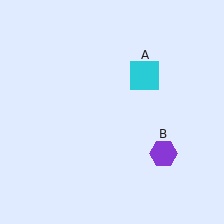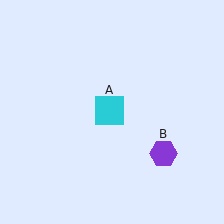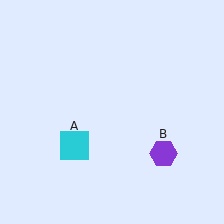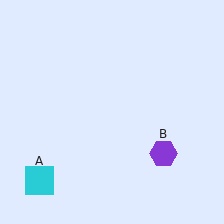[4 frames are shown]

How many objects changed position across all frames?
1 object changed position: cyan square (object A).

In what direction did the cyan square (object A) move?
The cyan square (object A) moved down and to the left.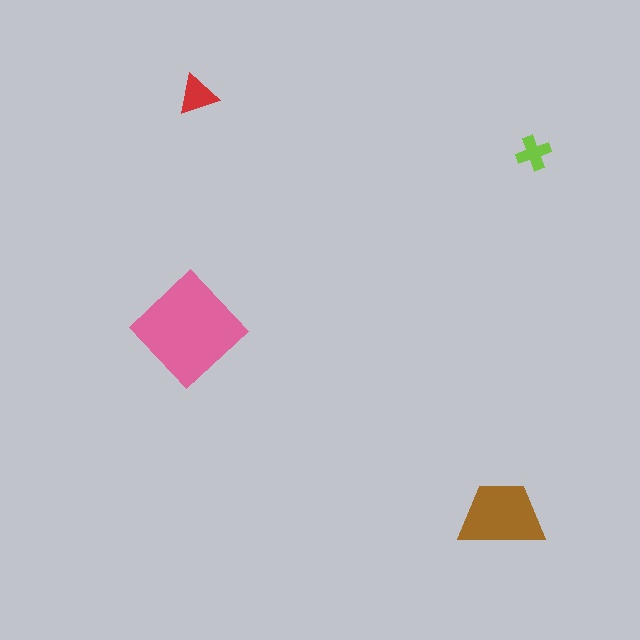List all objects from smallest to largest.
The lime cross, the red triangle, the brown trapezoid, the pink diamond.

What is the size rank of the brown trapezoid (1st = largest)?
2nd.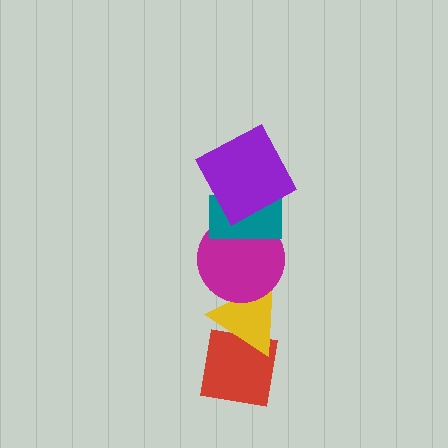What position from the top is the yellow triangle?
The yellow triangle is 4th from the top.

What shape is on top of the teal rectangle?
The purple square is on top of the teal rectangle.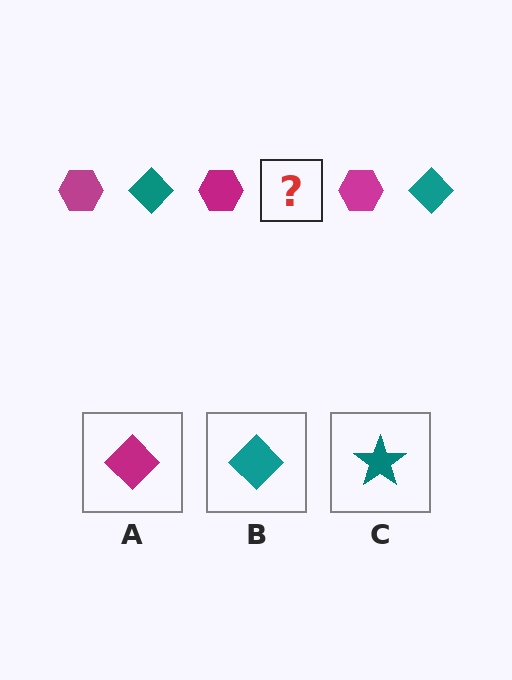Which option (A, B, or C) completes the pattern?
B.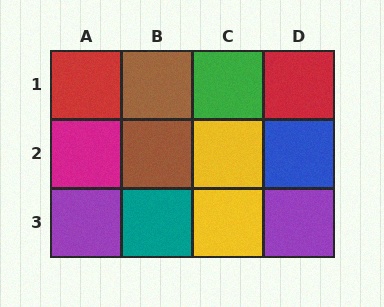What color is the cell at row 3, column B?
Teal.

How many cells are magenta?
1 cell is magenta.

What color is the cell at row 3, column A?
Purple.